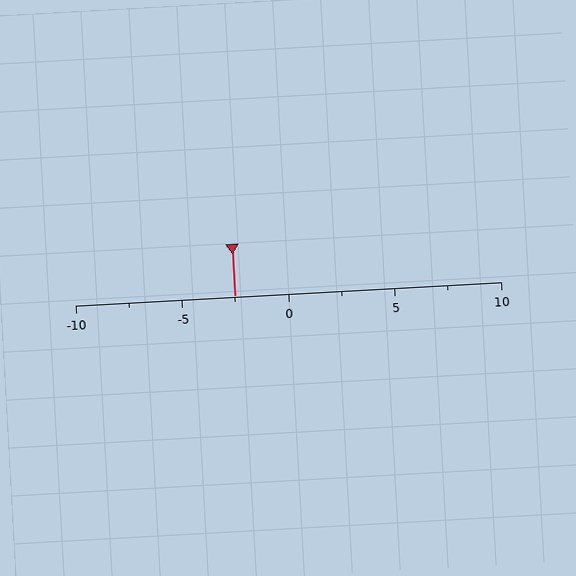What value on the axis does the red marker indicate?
The marker indicates approximately -2.5.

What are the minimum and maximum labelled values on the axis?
The axis runs from -10 to 10.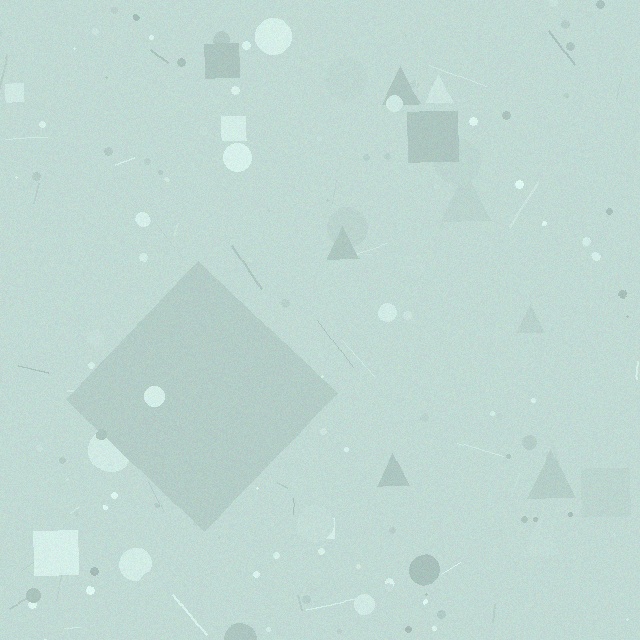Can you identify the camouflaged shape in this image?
The camouflaged shape is a diamond.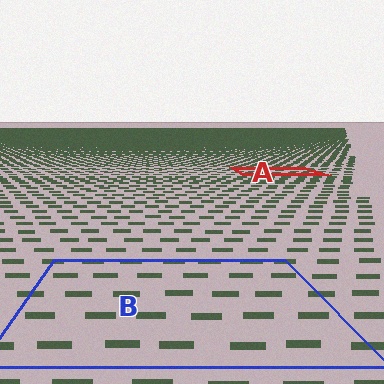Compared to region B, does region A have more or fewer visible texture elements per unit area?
Region A has more texture elements per unit area — they are packed more densely because it is farther away.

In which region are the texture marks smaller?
The texture marks are smaller in region A, because it is farther away.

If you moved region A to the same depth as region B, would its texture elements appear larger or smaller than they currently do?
They would appear larger. At a closer depth, the same texture elements are projected at a bigger on-screen size.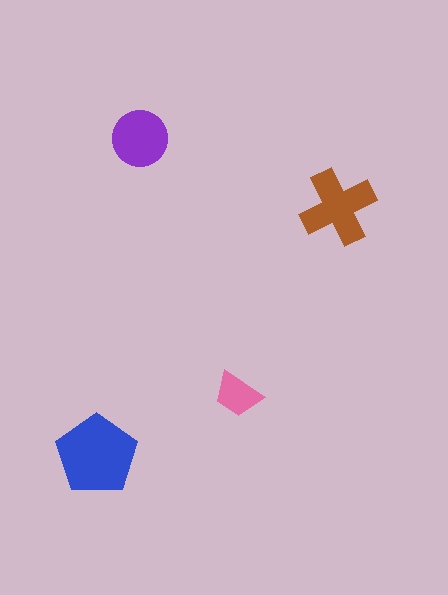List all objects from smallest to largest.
The pink trapezoid, the purple circle, the brown cross, the blue pentagon.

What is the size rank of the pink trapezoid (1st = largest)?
4th.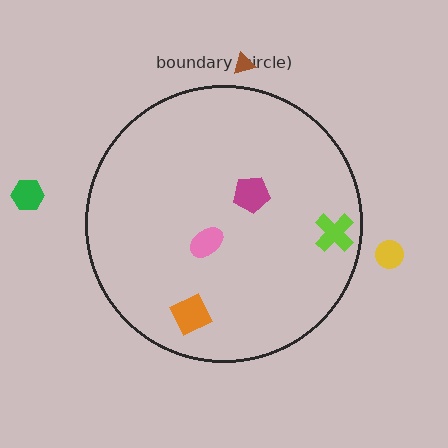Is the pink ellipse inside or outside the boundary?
Inside.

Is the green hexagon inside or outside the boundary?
Outside.